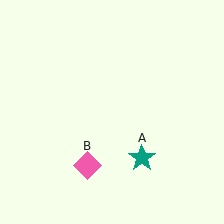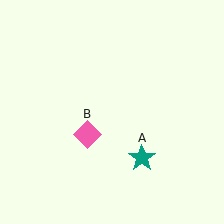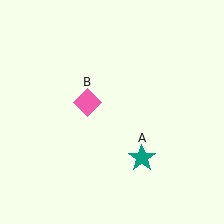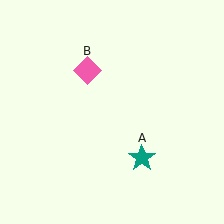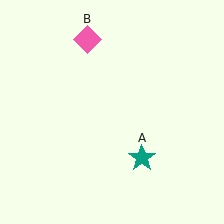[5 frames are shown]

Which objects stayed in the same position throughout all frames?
Teal star (object A) remained stationary.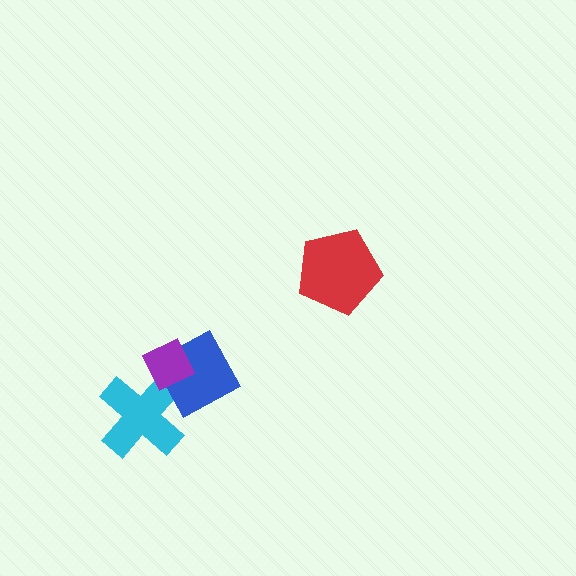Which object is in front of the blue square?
The purple diamond is in front of the blue square.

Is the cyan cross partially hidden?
Yes, it is partially covered by another shape.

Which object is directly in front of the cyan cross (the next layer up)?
The blue square is directly in front of the cyan cross.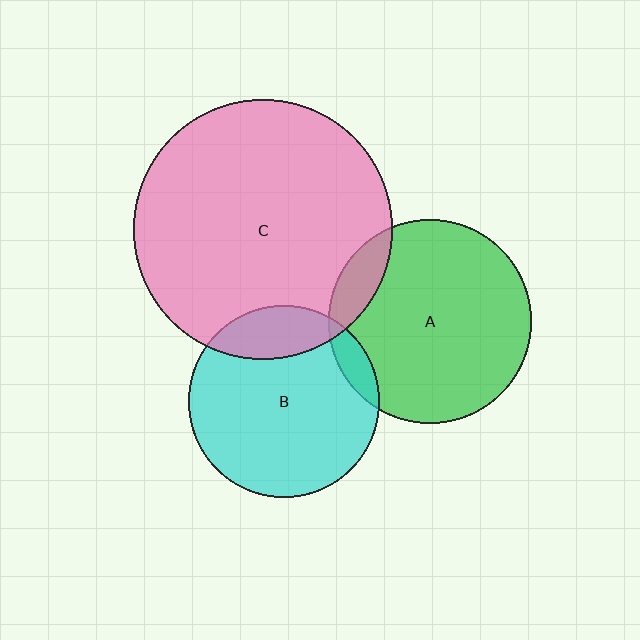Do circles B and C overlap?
Yes.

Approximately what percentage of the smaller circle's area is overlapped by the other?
Approximately 20%.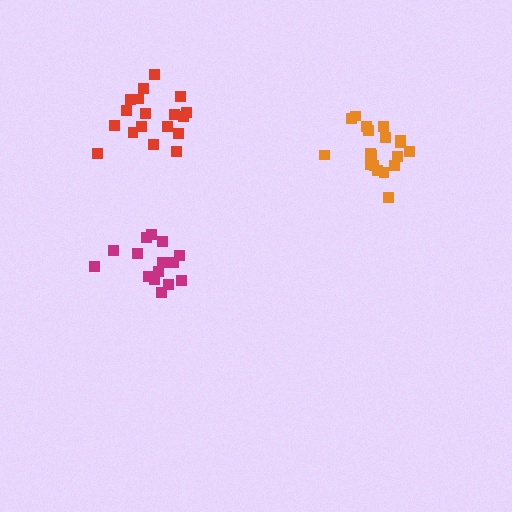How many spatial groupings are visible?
There are 3 spatial groupings.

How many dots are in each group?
Group 1: 19 dots, Group 2: 16 dots, Group 3: 18 dots (53 total).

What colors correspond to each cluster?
The clusters are colored: orange, magenta, red.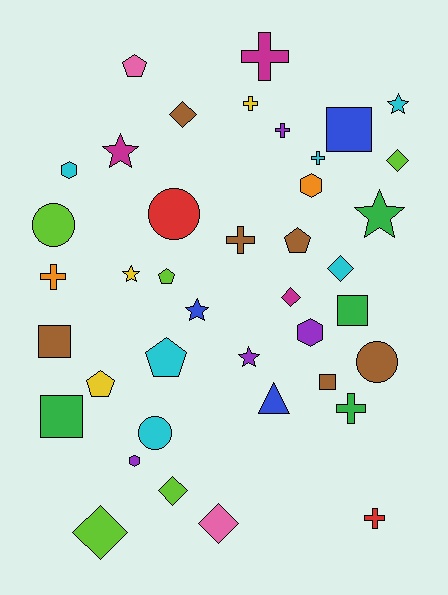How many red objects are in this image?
There are 2 red objects.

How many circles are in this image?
There are 4 circles.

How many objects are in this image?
There are 40 objects.